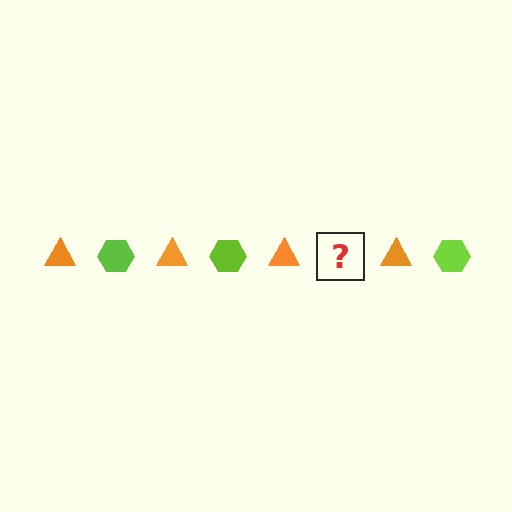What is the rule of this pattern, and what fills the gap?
The rule is that the pattern alternates between orange triangle and lime hexagon. The gap should be filled with a lime hexagon.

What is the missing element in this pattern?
The missing element is a lime hexagon.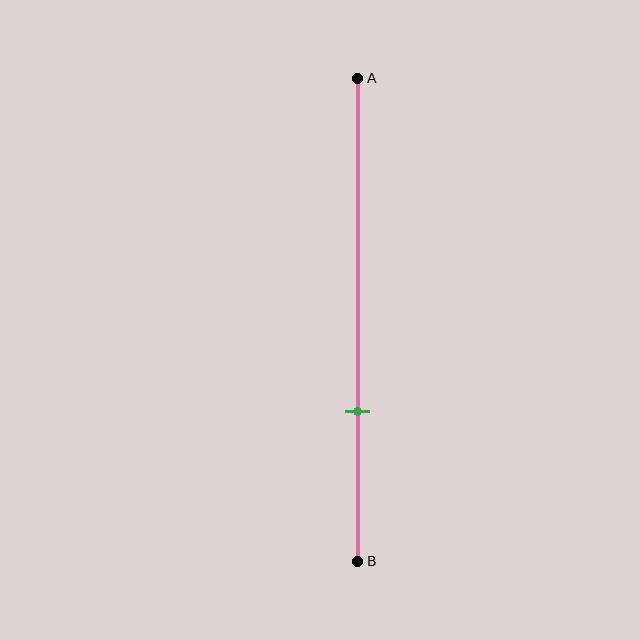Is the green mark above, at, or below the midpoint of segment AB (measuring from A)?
The green mark is below the midpoint of segment AB.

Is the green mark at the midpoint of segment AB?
No, the mark is at about 70% from A, not at the 50% midpoint.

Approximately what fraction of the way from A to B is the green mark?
The green mark is approximately 70% of the way from A to B.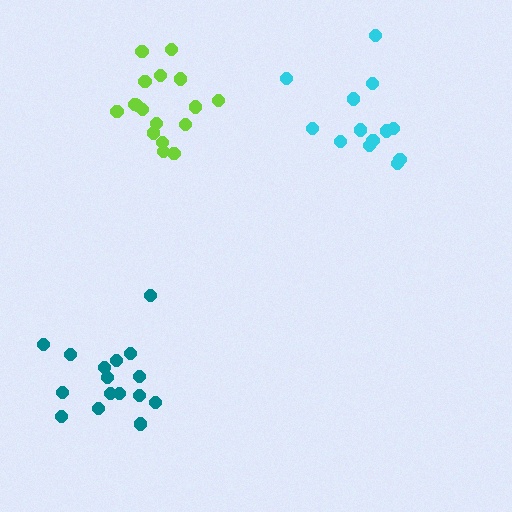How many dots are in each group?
Group 1: 13 dots, Group 2: 16 dots, Group 3: 17 dots (46 total).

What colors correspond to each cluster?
The clusters are colored: cyan, teal, lime.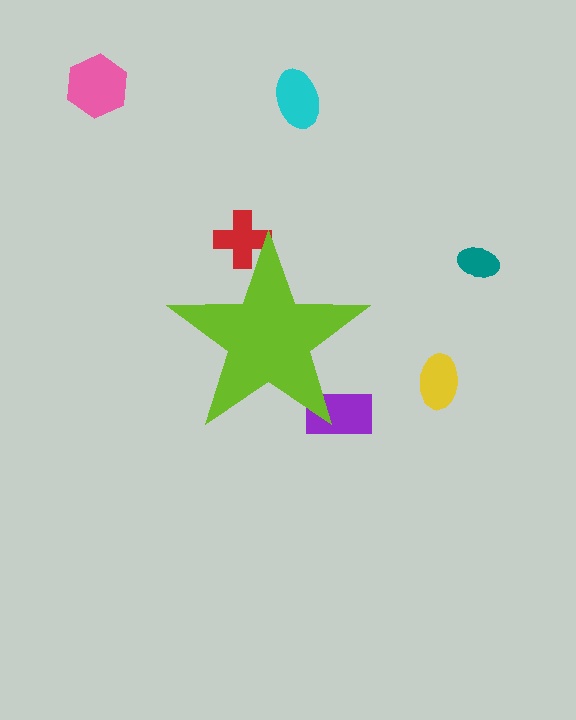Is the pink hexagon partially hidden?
No, the pink hexagon is fully visible.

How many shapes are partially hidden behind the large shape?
2 shapes are partially hidden.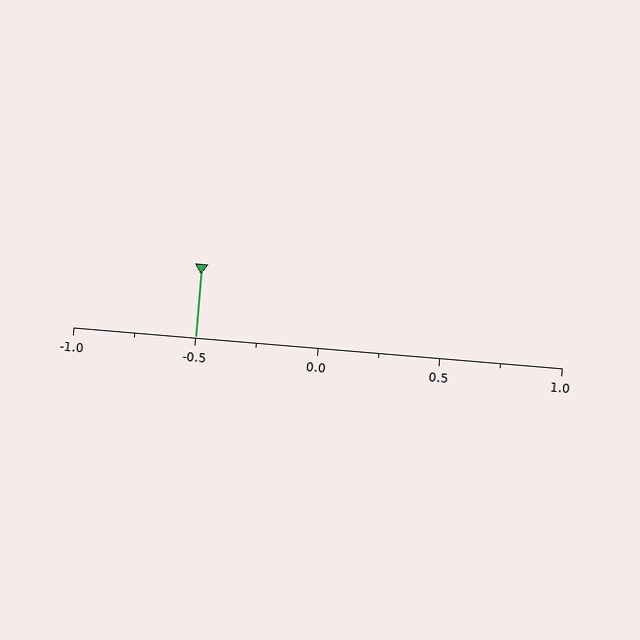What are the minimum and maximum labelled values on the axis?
The axis runs from -1.0 to 1.0.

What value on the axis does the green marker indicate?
The marker indicates approximately -0.5.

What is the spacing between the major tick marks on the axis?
The major ticks are spaced 0.5 apart.